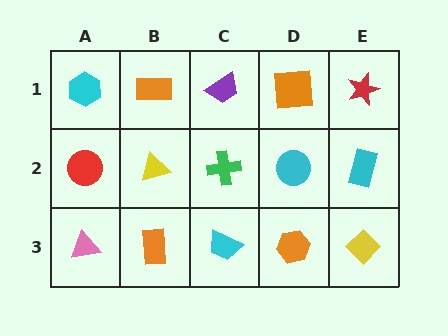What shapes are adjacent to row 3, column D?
A cyan circle (row 2, column D), a cyan trapezoid (row 3, column C), a yellow diamond (row 3, column E).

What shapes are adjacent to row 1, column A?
A red circle (row 2, column A), an orange rectangle (row 1, column B).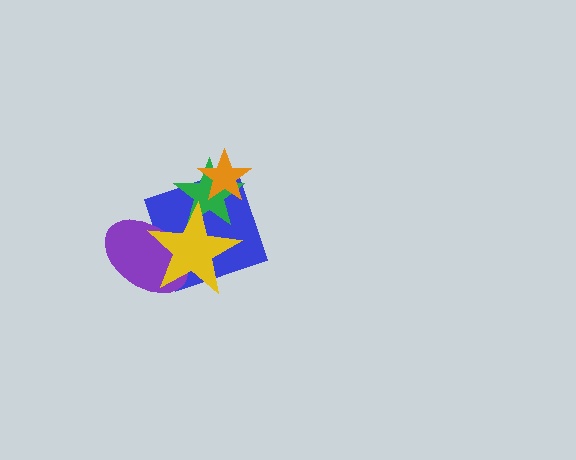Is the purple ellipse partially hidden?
Yes, it is partially covered by another shape.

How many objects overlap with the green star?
3 objects overlap with the green star.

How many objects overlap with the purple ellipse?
2 objects overlap with the purple ellipse.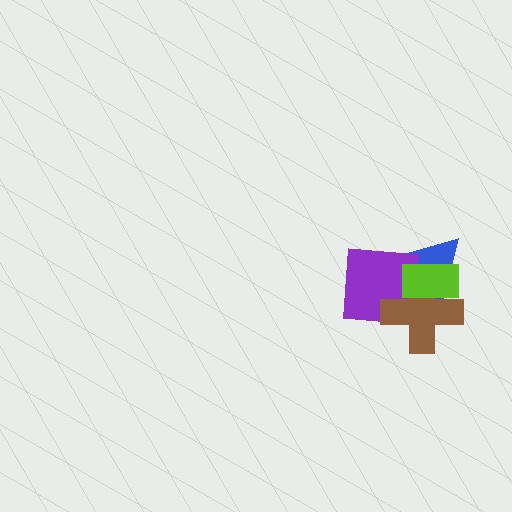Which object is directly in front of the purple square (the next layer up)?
The brown cross is directly in front of the purple square.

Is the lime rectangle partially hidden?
No, no other shape covers it.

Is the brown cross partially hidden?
Yes, it is partially covered by another shape.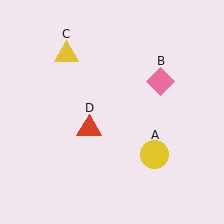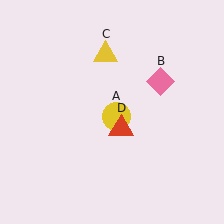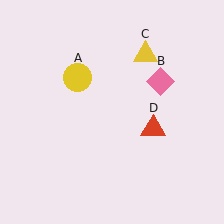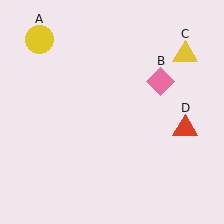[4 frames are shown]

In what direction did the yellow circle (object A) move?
The yellow circle (object A) moved up and to the left.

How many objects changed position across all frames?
3 objects changed position: yellow circle (object A), yellow triangle (object C), red triangle (object D).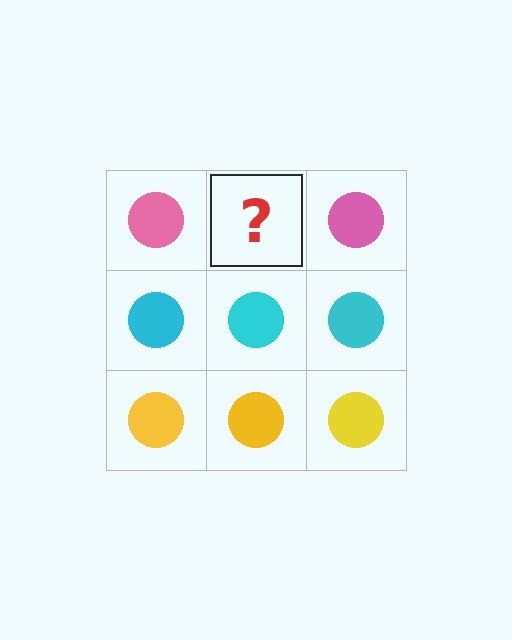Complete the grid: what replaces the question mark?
The question mark should be replaced with a pink circle.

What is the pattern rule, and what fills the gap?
The rule is that each row has a consistent color. The gap should be filled with a pink circle.